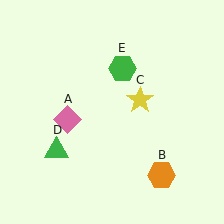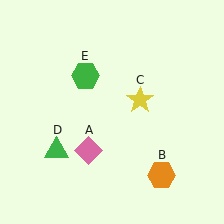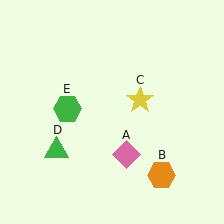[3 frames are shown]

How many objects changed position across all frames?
2 objects changed position: pink diamond (object A), green hexagon (object E).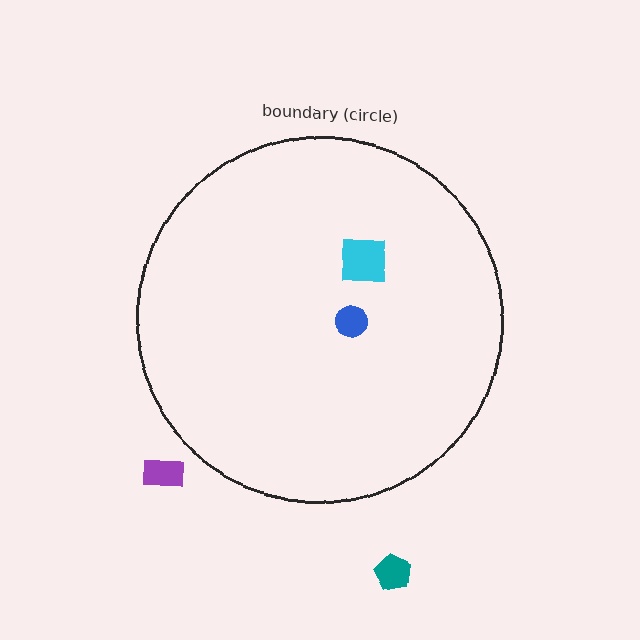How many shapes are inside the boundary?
2 inside, 2 outside.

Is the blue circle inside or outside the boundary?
Inside.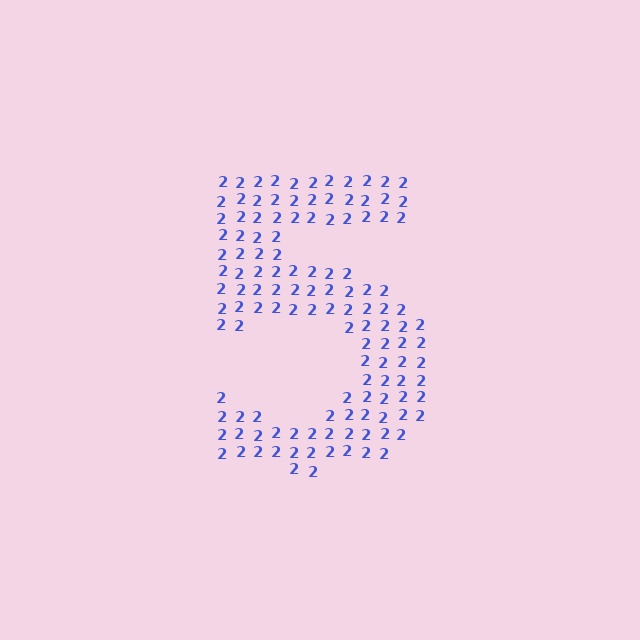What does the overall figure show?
The overall figure shows the digit 5.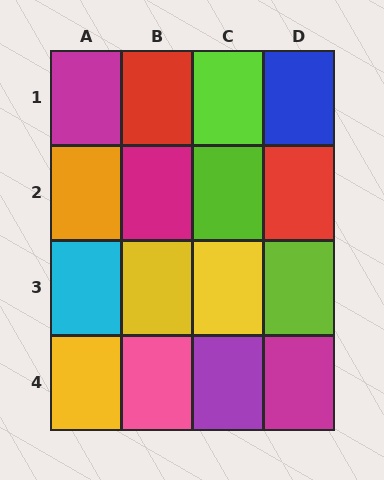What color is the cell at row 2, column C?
Lime.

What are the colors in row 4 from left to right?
Yellow, pink, purple, magenta.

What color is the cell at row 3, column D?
Lime.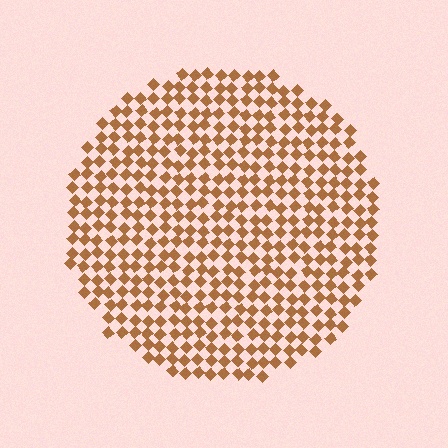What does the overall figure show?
The overall figure shows a circle.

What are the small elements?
The small elements are diamonds.